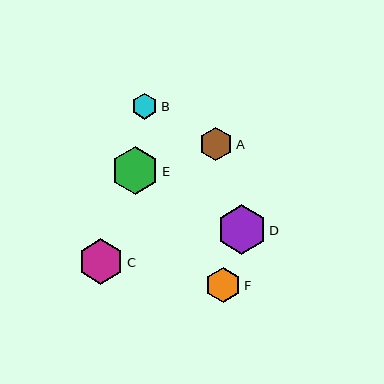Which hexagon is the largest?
Hexagon D is the largest with a size of approximately 49 pixels.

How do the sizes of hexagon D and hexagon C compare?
Hexagon D and hexagon C are approximately the same size.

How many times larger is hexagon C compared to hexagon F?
Hexagon C is approximately 1.3 times the size of hexagon F.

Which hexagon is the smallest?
Hexagon B is the smallest with a size of approximately 26 pixels.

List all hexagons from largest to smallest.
From largest to smallest: D, E, C, F, A, B.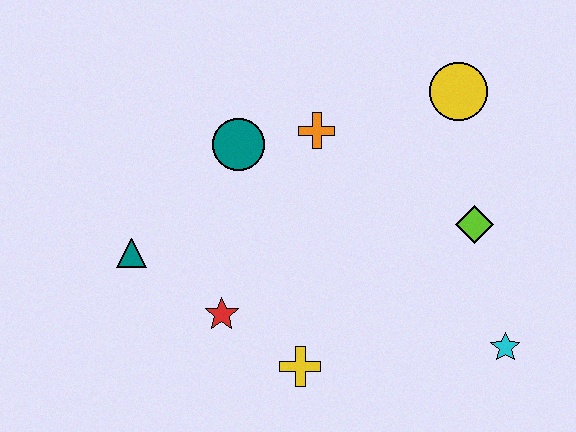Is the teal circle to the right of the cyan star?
No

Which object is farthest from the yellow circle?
The teal triangle is farthest from the yellow circle.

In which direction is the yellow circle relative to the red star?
The yellow circle is to the right of the red star.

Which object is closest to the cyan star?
The lime diamond is closest to the cyan star.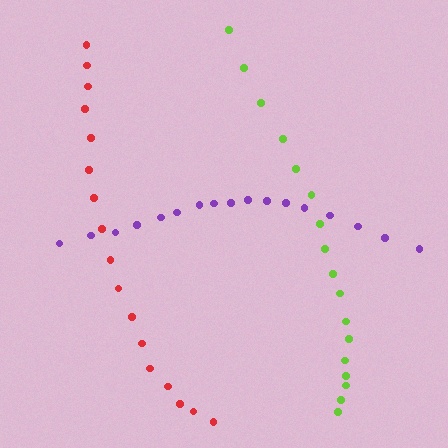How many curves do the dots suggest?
There are 3 distinct paths.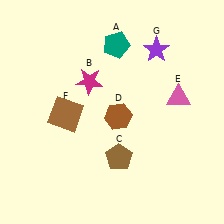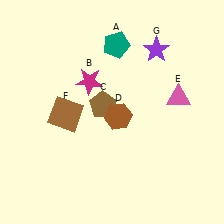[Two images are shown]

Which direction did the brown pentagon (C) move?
The brown pentagon (C) moved up.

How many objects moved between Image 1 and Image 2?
1 object moved between the two images.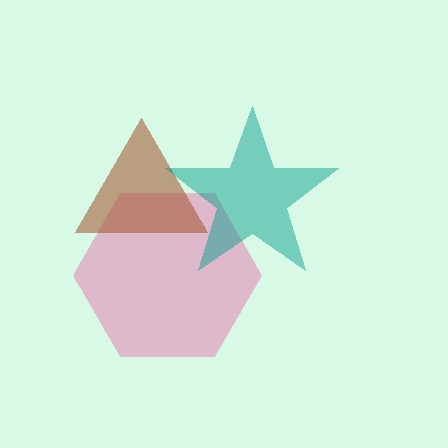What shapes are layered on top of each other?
The layered shapes are: a pink hexagon, a brown triangle, a teal star.